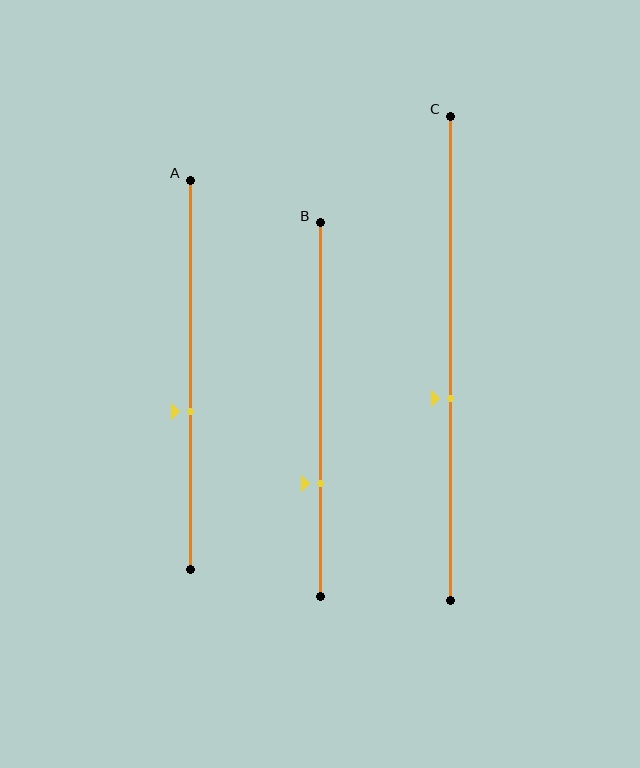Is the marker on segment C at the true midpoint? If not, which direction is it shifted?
No, the marker on segment C is shifted downward by about 8% of the segment length.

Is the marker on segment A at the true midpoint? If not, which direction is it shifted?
No, the marker on segment A is shifted downward by about 9% of the segment length.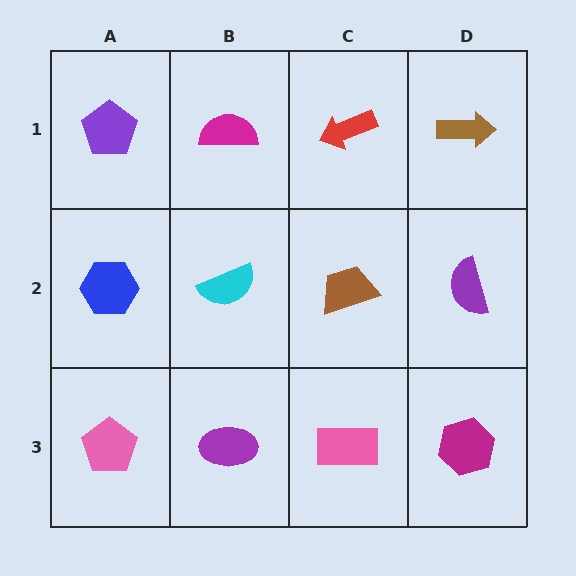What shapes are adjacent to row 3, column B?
A cyan semicircle (row 2, column B), a pink pentagon (row 3, column A), a pink rectangle (row 3, column C).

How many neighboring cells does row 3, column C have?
3.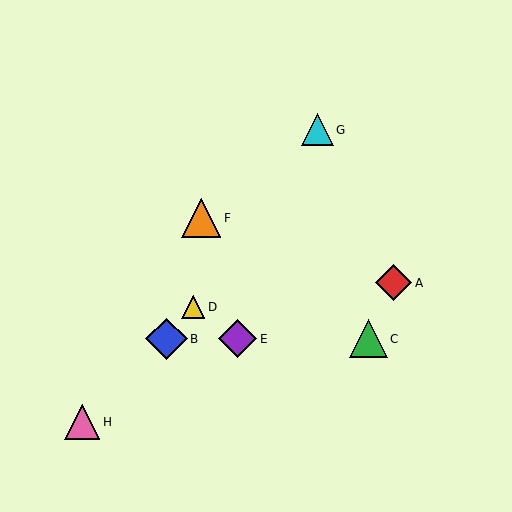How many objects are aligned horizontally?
3 objects (B, C, E) are aligned horizontally.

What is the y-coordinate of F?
Object F is at y≈218.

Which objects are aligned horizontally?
Objects B, C, E are aligned horizontally.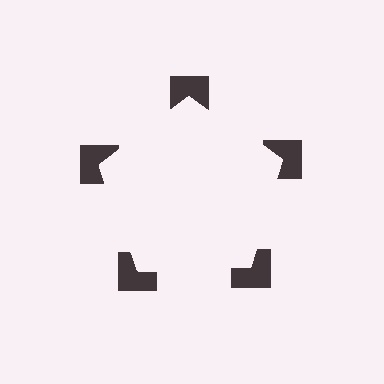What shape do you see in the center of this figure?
An illusory pentagon — its edges are inferred from the aligned wedge cuts in the notched squares, not physically drawn.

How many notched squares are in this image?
There are 5 — one at each vertex of the illusory pentagon.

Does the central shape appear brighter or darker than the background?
It typically appears slightly brighter than the background, even though no actual brightness change is drawn.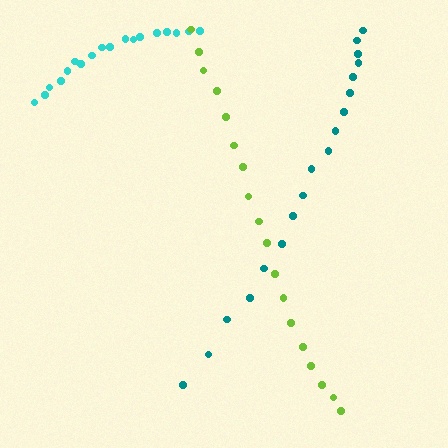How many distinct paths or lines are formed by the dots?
There are 3 distinct paths.